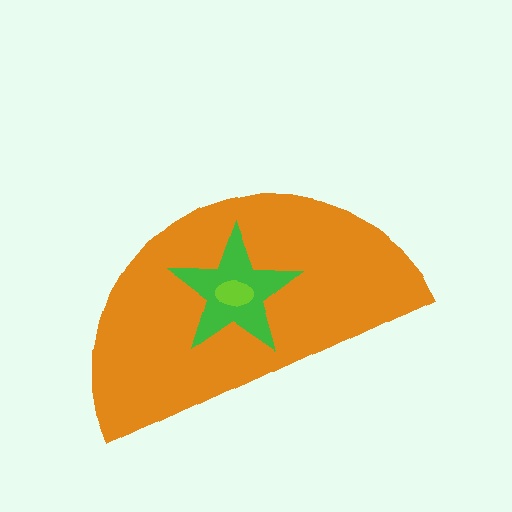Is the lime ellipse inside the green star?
Yes.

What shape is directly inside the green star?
The lime ellipse.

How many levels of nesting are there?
3.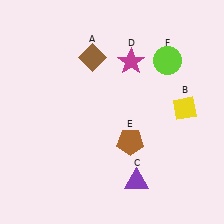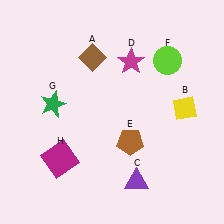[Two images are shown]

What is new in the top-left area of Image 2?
A green star (G) was added in the top-left area of Image 2.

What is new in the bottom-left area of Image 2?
A magenta square (H) was added in the bottom-left area of Image 2.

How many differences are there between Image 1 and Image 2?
There are 2 differences between the two images.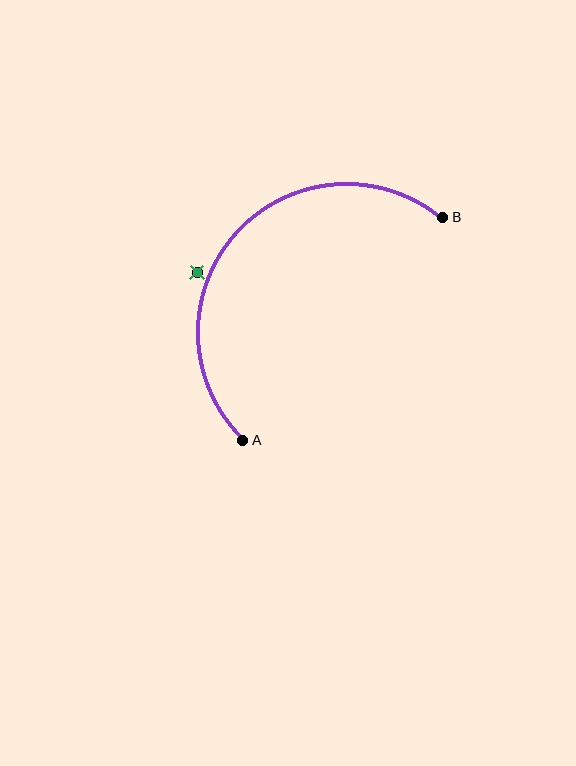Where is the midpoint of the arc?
The arc midpoint is the point on the curve farthest from the straight line joining A and B. It sits above and to the left of that line.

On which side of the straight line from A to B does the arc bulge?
The arc bulges above and to the left of the straight line connecting A and B.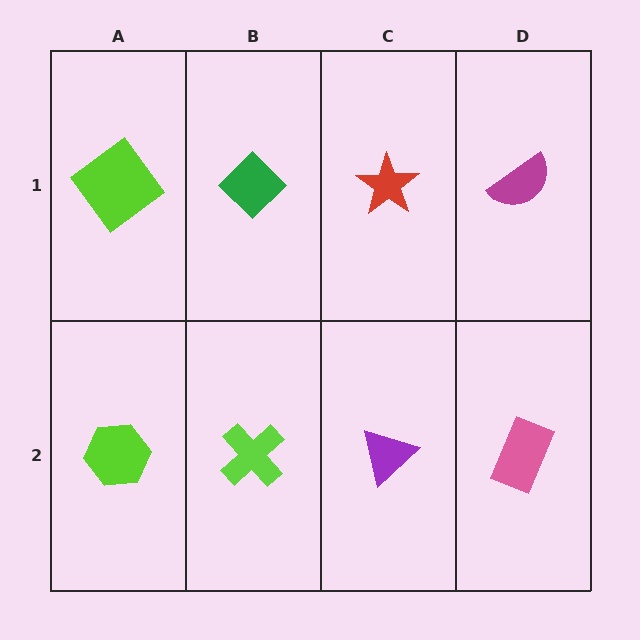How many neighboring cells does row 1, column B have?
3.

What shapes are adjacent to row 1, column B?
A lime cross (row 2, column B), a lime diamond (row 1, column A), a red star (row 1, column C).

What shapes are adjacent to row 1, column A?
A lime hexagon (row 2, column A), a green diamond (row 1, column B).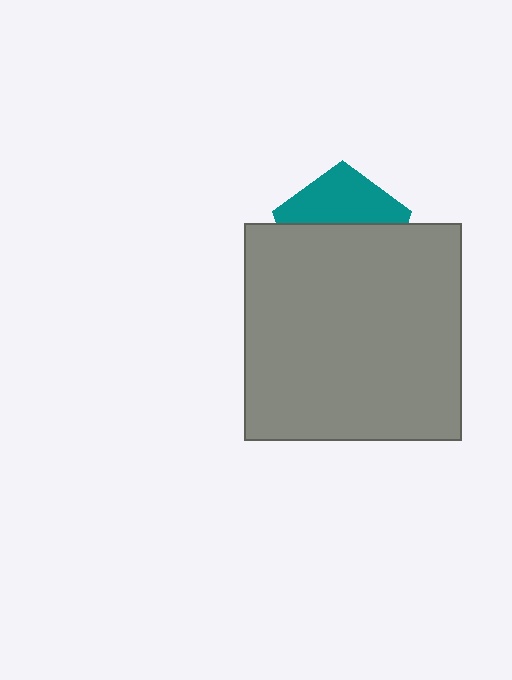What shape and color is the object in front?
The object in front is a gray square.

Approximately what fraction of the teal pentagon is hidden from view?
Roughly 59% of the teal pentagon is hidden behind the gray square.